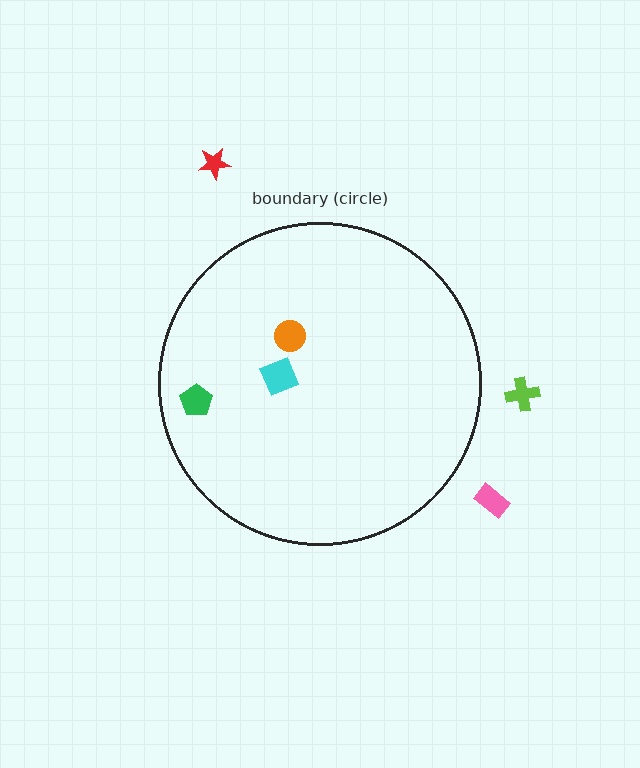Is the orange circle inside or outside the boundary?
Inside.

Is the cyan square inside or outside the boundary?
Inside.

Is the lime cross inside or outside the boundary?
Outside.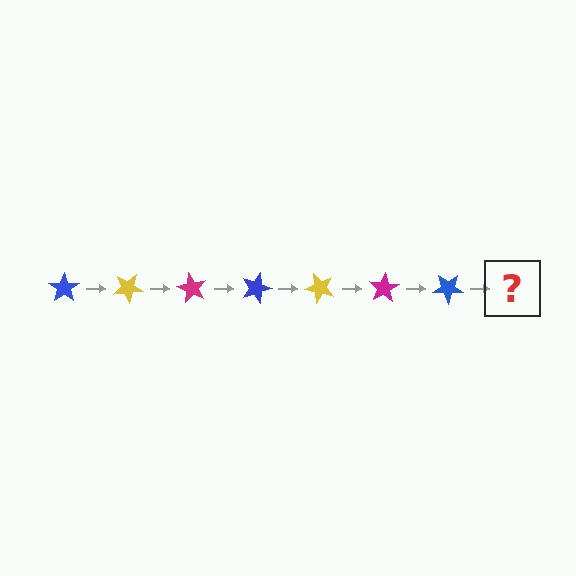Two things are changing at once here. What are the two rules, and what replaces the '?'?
The two rules are that it rotates 30 degrees each step and the color cycles through blue, yellow, and magenta. The '?' should be a yellow star, rotated 210 degrees from the start.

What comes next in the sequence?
The next element should be a yellow star, rotated 210 degrees from the start.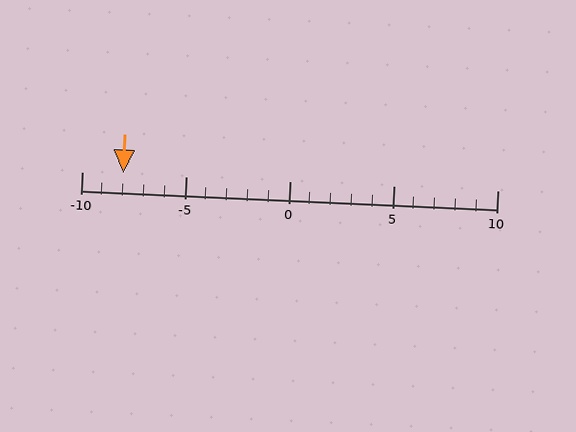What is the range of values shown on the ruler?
The ruler shows values from -10 to 10.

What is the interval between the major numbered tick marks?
The major tick marks are spaced 5 units apart.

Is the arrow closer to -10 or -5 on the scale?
The arrow is closer to -10.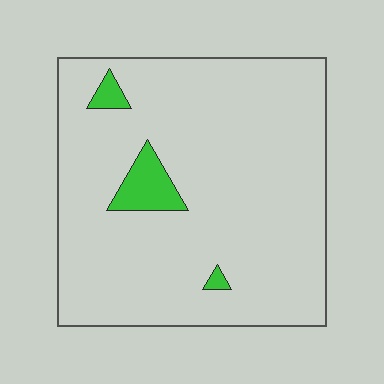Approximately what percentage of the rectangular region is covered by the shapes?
Approximately 5%.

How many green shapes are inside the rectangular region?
3.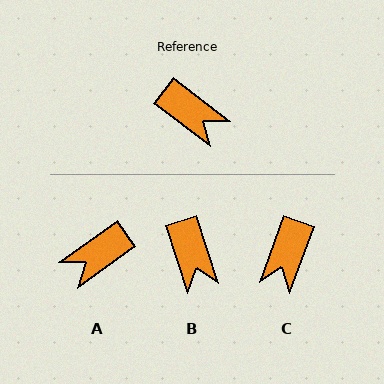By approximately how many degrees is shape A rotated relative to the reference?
Approximately 107 degrees clockwise.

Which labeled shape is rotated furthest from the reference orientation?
A, about 107 degrees away.